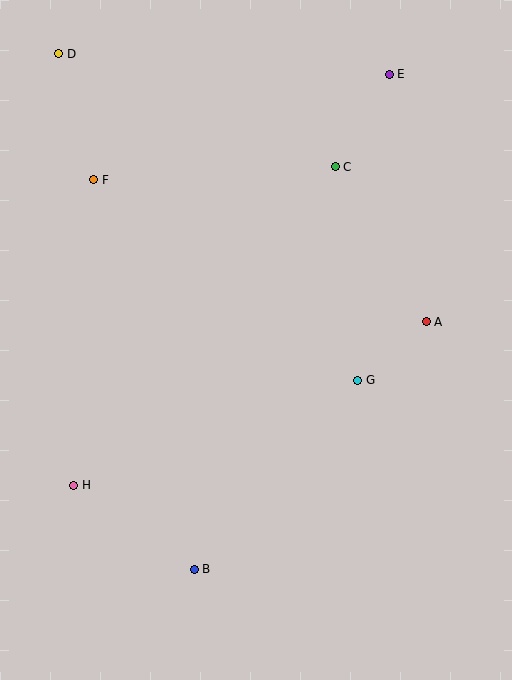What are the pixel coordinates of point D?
Point D is at (59, 54).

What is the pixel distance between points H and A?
The distance between H and A is 389 pixels.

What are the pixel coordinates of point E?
Point E is at (389, 74).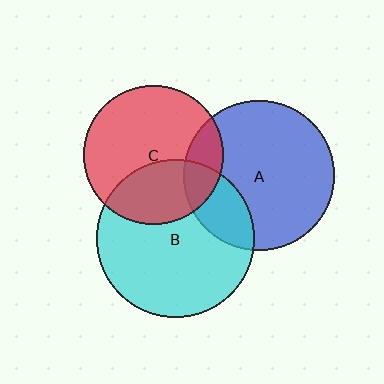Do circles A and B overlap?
Yes.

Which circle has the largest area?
Circle B (cyan).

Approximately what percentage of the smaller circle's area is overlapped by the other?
Approximately 20%.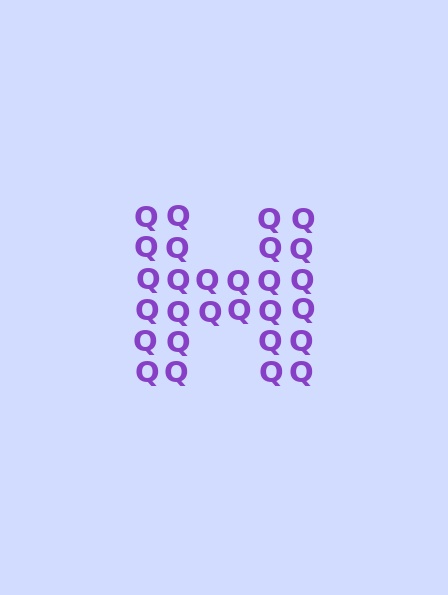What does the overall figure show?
The overall figure shows the letter H.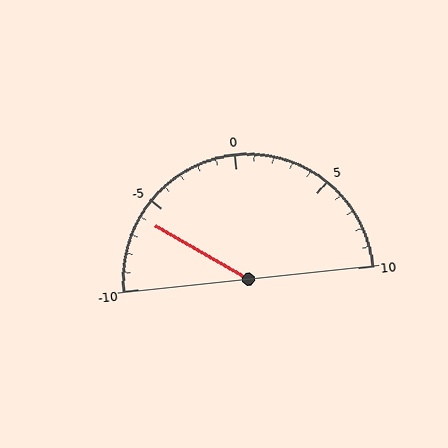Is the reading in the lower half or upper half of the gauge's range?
The reading is in the lower half of the range (-10 to 10).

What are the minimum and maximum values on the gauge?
The gauge ranges from -10 to 10.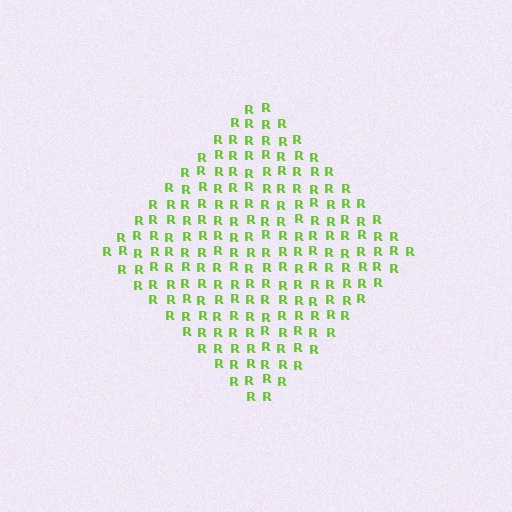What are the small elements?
The small elements are letter R's.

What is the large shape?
The large shape is a diamond.